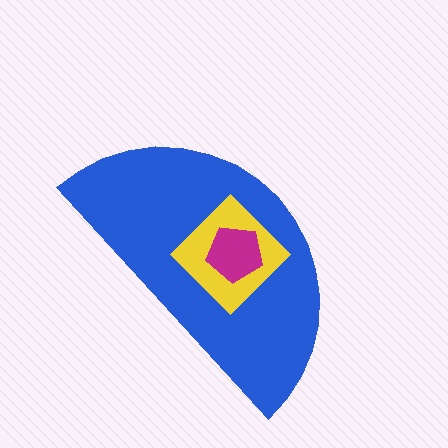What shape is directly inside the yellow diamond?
The magenta pentagon.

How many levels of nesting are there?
3.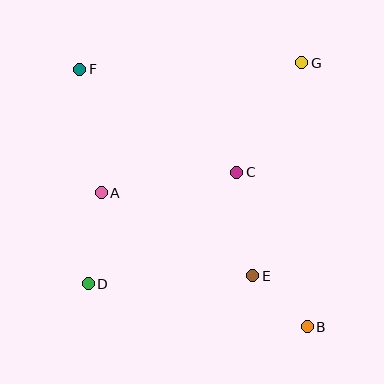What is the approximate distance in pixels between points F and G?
The distance between F and G is approximately 222 pixels.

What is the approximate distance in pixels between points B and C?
The distance between B and C is approximately 170 pixels.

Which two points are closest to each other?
Points B and E are closest to each other.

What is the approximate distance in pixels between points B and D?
The distance between B and D is approximately 223 pixels.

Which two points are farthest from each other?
Points B and F are farthest from each other.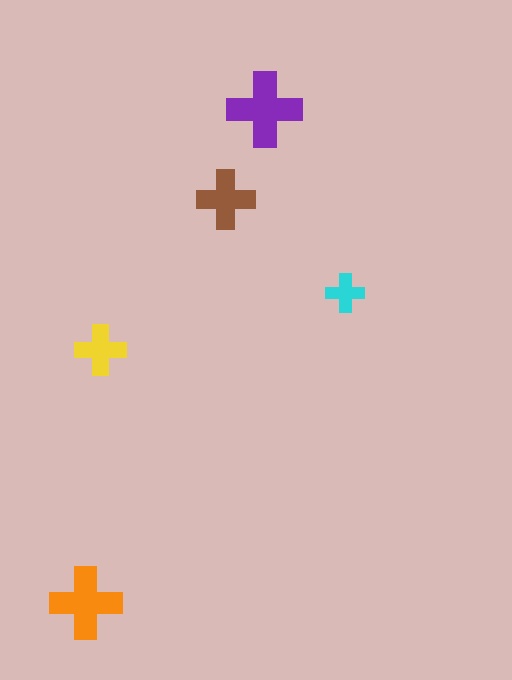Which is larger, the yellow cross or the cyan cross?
The yellow one.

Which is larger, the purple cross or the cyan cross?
The purple one.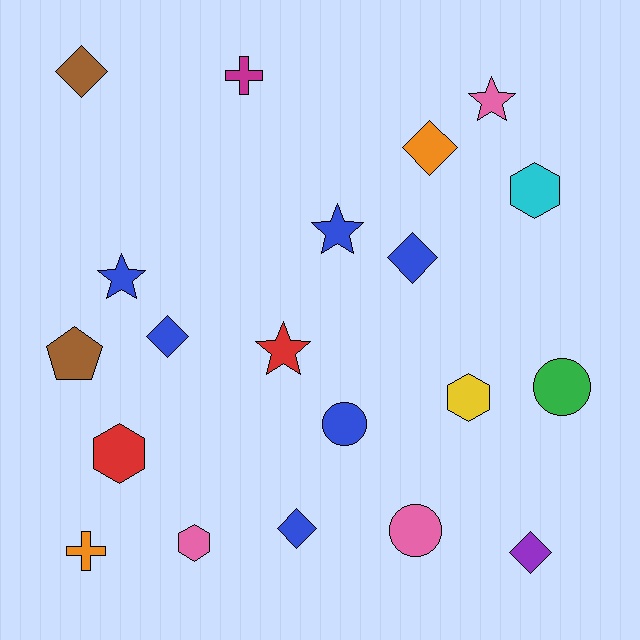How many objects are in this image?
There are 20 objects.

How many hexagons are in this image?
There are 4 hexagons.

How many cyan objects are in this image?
There is 1 cyan object.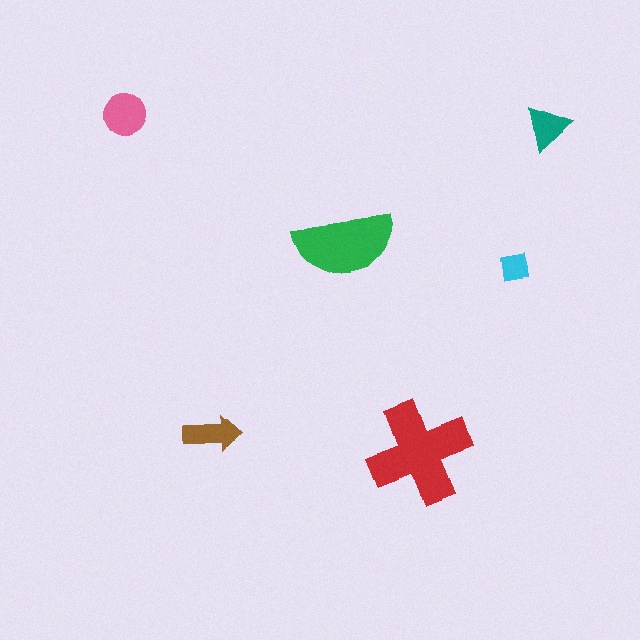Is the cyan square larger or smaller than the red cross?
Smaller.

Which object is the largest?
The red cross.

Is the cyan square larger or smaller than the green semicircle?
Smaller.